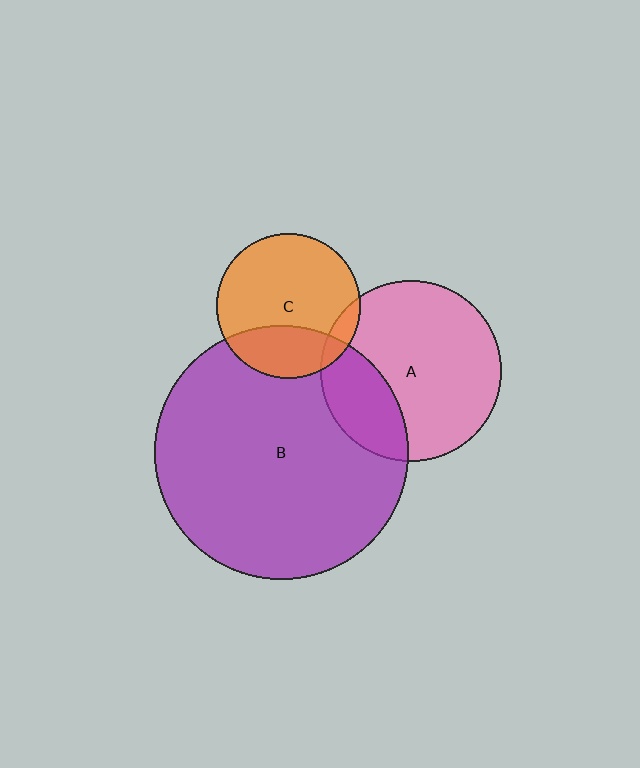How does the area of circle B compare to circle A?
Approximately 2.0 times.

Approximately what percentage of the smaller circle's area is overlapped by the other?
Approximately 10%.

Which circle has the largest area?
Circle B (purple).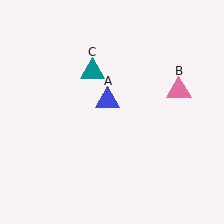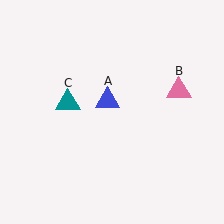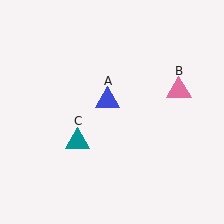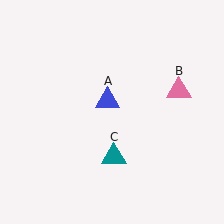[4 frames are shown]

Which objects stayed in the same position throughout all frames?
Blue triangle (object A) and pink triangle (object B) remained stationary.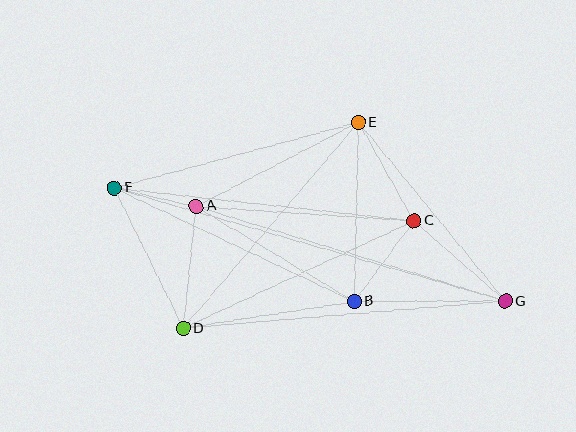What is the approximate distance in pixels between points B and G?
The distance between B and G is approximately 151 pixels.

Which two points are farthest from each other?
Points F and G are farthest from each other.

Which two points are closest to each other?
Points A and F are closest to each other.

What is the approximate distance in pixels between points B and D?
The distance between B and D is approximately 173 pixels.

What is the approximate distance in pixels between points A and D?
The distance between A and D is approximately 123 pixels.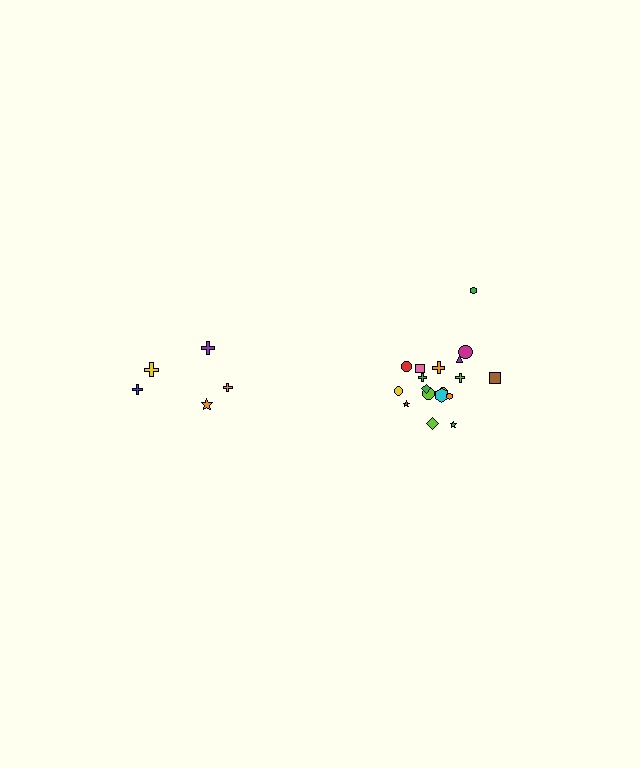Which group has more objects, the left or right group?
The right group.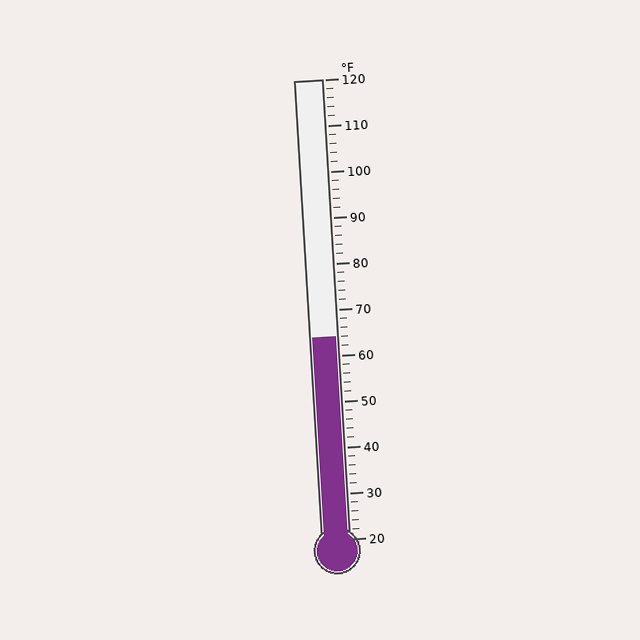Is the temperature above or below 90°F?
The temperature is below 90°F.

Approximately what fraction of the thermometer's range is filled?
The thermometer is filled to approximately 45% of its range.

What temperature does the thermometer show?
The thermometer shows approximately 64°F.